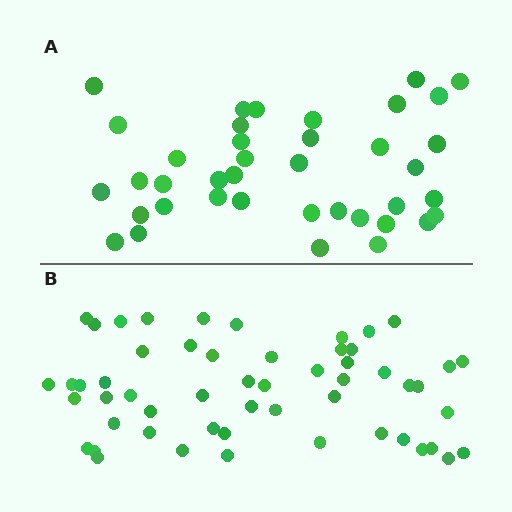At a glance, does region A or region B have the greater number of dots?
Region B (the bottom region) has more dots.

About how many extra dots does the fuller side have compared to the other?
Region B has approximately 15 more dots than region A.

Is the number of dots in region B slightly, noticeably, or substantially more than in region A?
Region B has noticeably more, but not dramatically so. The ratio is roughly 1.4 to 1.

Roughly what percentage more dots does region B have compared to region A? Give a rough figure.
About 40% more.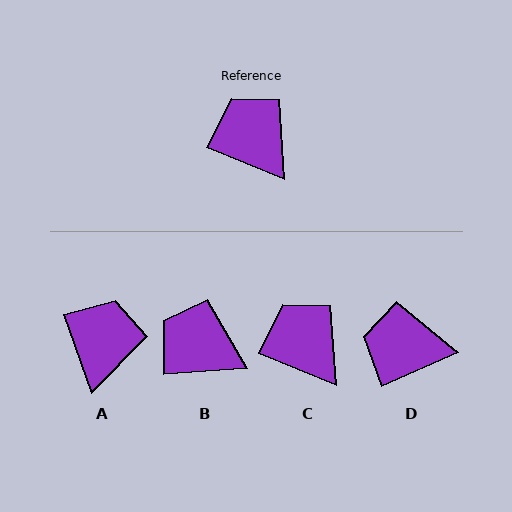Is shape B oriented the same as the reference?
No, it is off by about 26 degrees.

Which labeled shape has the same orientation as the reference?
C.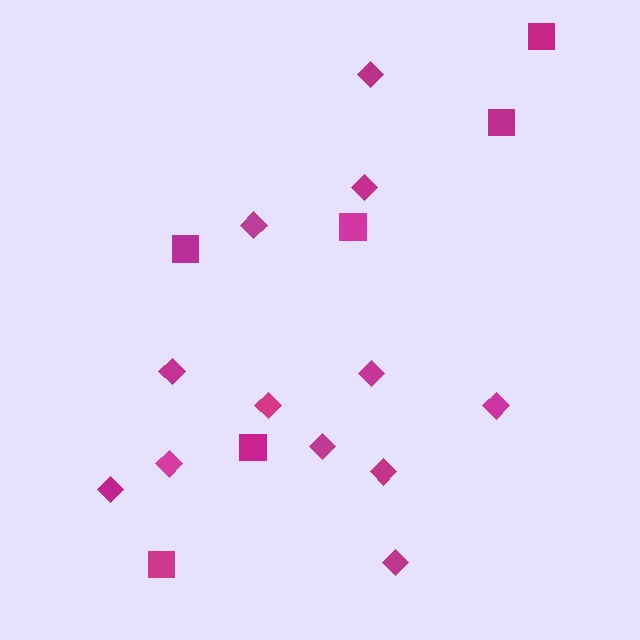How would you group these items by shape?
There are 2 groups: one group of squares (6) and one group of diamonds (12).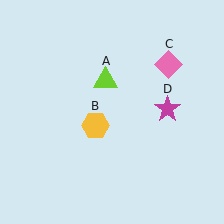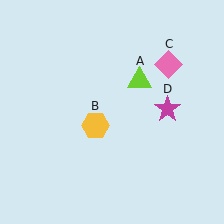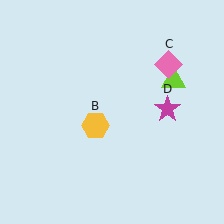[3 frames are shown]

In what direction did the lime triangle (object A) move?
The lime triangle (object A) moved right.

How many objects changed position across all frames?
1 object changed position: lime triangle (object A).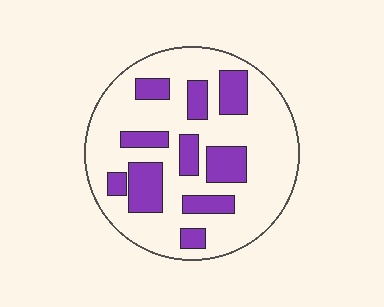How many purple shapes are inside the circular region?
10.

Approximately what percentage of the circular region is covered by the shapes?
Approximately 25%.